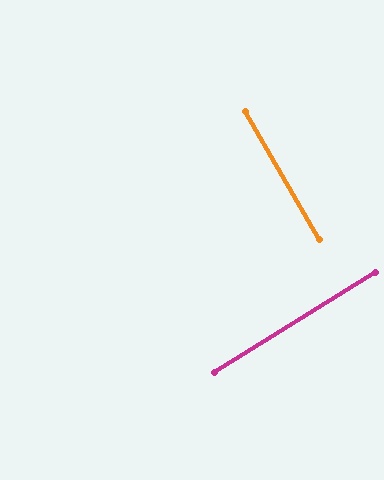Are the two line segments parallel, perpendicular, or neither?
Perpendicular — they meet at approximately 88°.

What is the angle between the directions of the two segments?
Approximately 88 degrees.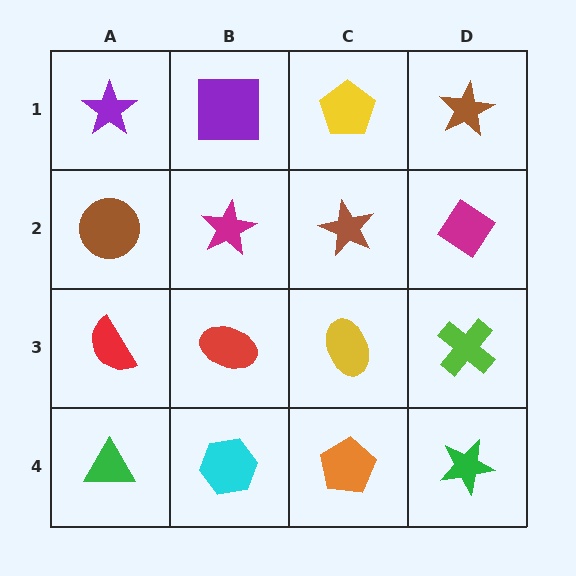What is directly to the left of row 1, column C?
A purple square.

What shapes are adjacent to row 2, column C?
A yellow pentagon (row 1, column C), a yellow ellipse (row 3, column C), a magenta star (row 2, column B), a magenta diamond (row 2, column D).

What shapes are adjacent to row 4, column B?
A red ellipse (row 3, column B), a green triangle (row 4, column A), an orange pentagon (row 4, column C).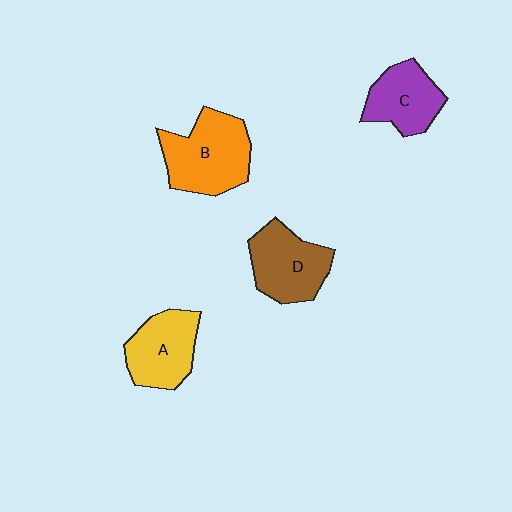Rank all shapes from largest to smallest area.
From largest to smallest: B (orange), D (brown), A (yellow), C (purple).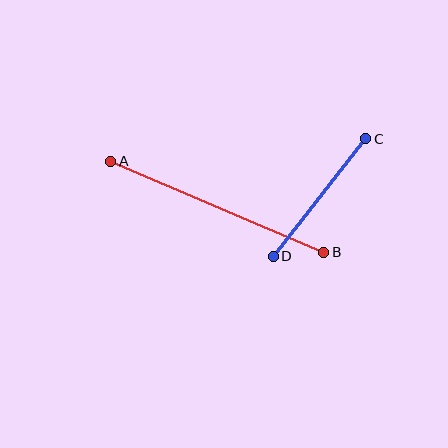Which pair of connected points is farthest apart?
Points A and B are farthest apart.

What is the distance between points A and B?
The distance is approximately 231 pixels.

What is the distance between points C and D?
The distance is approximately 149 pixels.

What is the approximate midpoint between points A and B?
The midpoint is at approximately (217, 207) pixels.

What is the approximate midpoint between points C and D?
The midpoint is at approximately (319, 198) pixels.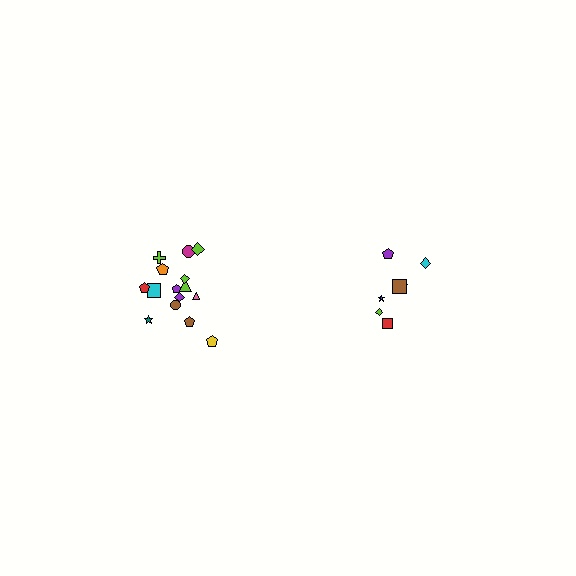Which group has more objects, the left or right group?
The left group.